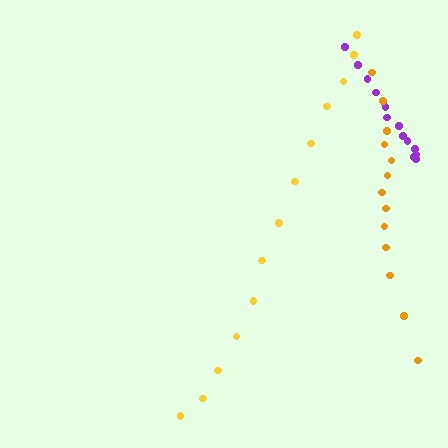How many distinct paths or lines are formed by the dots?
There are 3 distinct paths.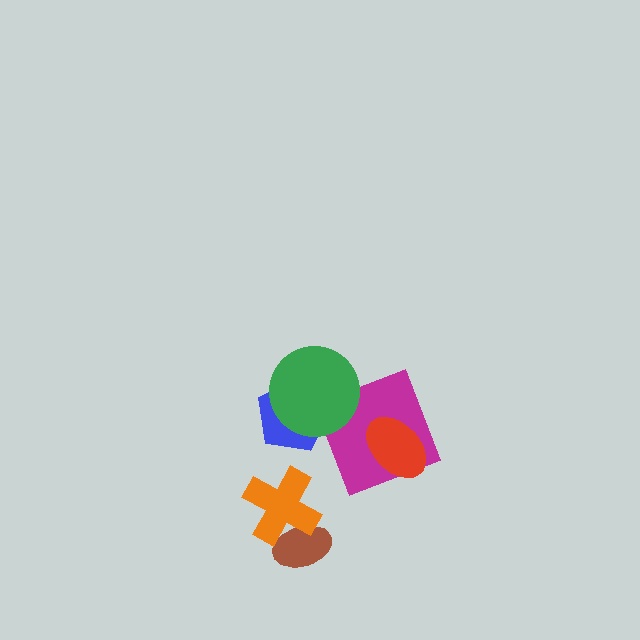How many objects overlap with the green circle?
2 objects overlap with the green circle.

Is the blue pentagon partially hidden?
Yes, it is partially covered by another shape.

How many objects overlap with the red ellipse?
1 object overlaps with the red ellipse.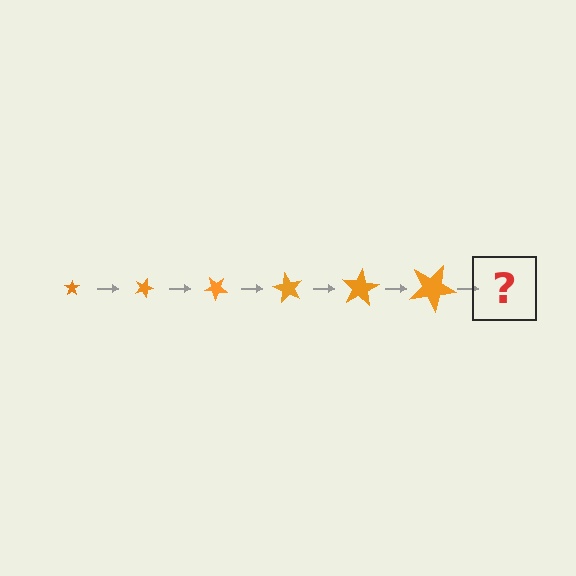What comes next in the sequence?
The next element should be a star, larger than the previous one and rotated 120 degrees from the start.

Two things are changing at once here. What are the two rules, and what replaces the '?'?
The two rules are that the star grows larger each step and it rotates 20 degrees each step. The '?' should be a star, larger than the previous one and rotated 120 degrees from the start.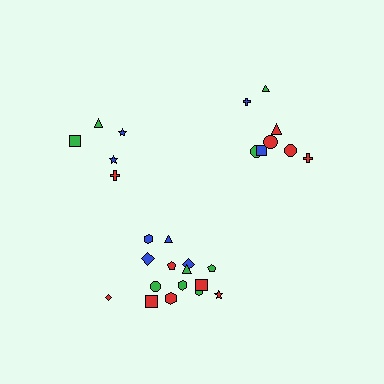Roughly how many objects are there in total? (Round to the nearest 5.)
Roughly 30 objects in total.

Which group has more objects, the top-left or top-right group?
The top-right group.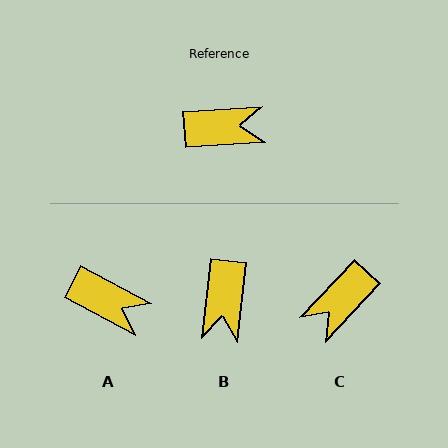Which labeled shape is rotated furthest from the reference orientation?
C, about 137 degrees away.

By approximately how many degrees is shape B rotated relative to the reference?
Approximately 100 degrees clockwise.